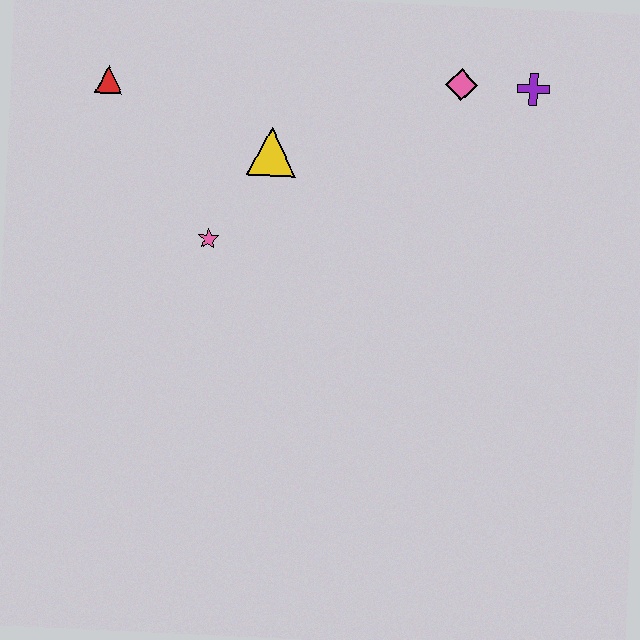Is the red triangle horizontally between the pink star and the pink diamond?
No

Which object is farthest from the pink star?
The purple cross is farthest from the pink star.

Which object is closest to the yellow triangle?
The pink star is closest to the yellow triangle.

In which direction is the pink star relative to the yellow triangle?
The pink star is below the yellow triangle.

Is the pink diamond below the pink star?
No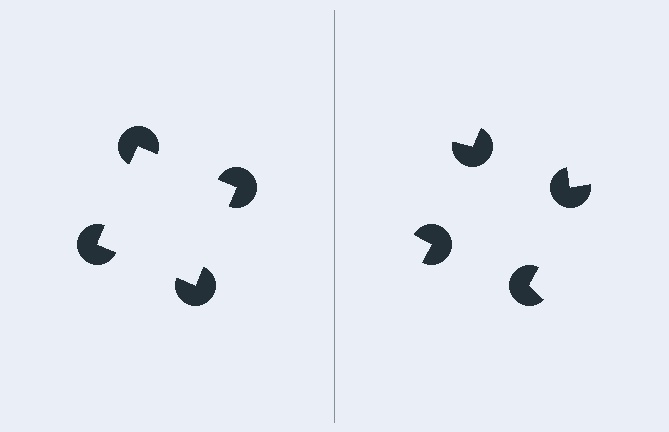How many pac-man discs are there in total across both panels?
8 — 4 on each side.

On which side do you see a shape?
An illusory square appears on the left side. On the right side the wedge cuts are rotated, so no coherent shape forms.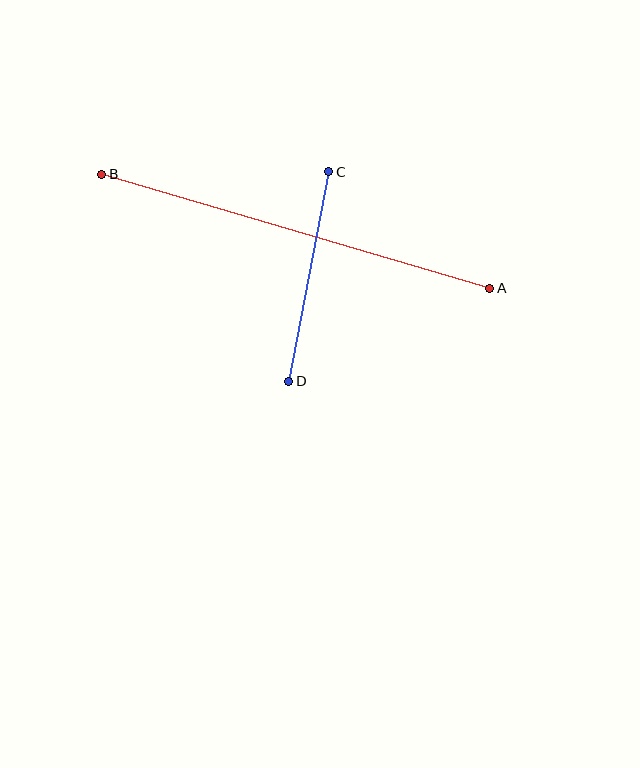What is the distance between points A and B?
The distance is approximately 404 pixels.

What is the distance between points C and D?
The distance is approximately 213 pixels.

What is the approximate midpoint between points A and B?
The midpoint is at approximately (296, 231) pixels.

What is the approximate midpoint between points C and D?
The midpoint is at approximately (309, 276) pixels.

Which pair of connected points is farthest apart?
Points A and B are farthest apart.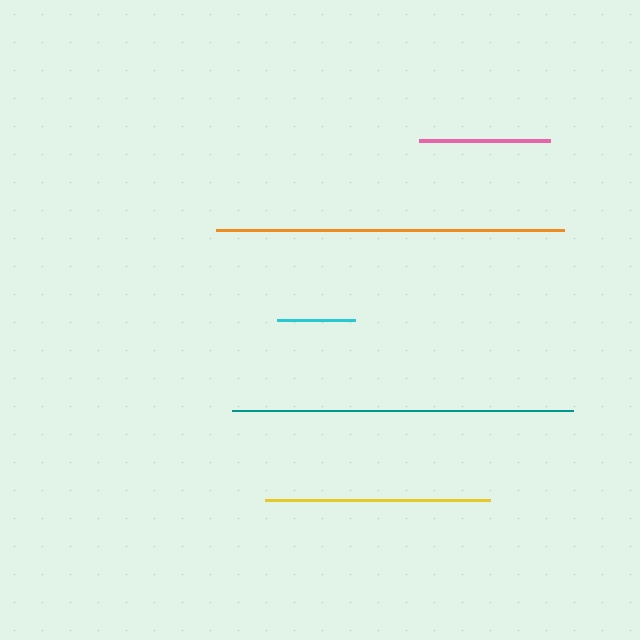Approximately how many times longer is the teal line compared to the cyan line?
The teal line is approximately 4.4 times the length of the cyan line.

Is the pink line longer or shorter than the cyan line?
The pink line is longer than the cyan line.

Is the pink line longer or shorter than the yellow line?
The yellow line is longer than the pink line.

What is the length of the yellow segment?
The yellow segment is approximately 224 pixels long.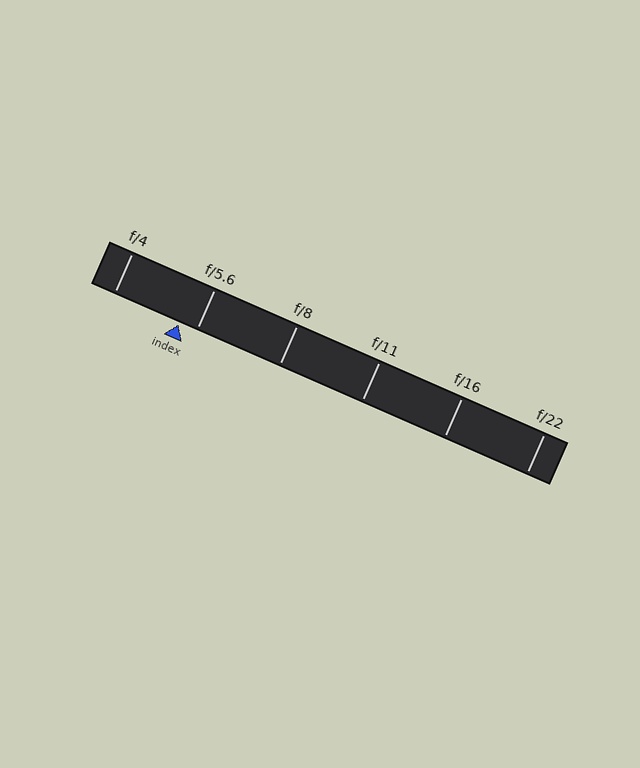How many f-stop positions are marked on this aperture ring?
There are 6 f-stop positions marked.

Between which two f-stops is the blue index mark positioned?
The index mark is between f/4 and f/5.6.